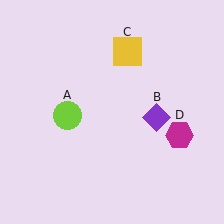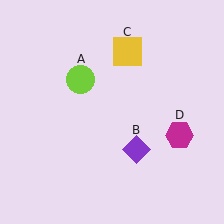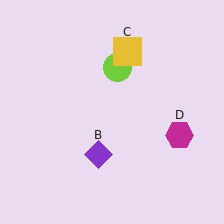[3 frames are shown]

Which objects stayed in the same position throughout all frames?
Yellow square (object C) and magenta hexagon (object D) remained stationary.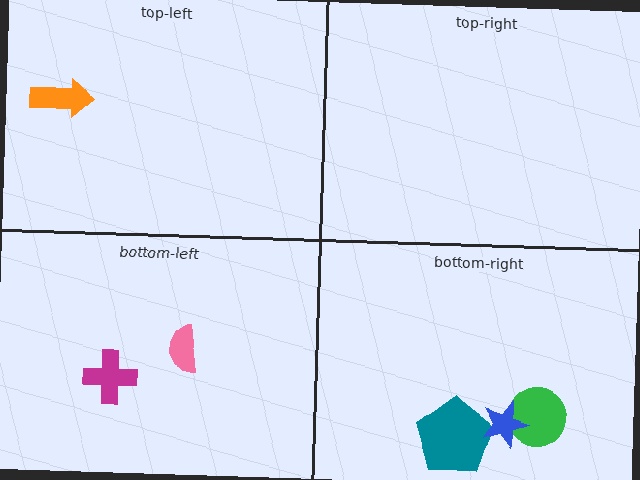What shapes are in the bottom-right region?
The green circle, the teal pentagon, the blue star.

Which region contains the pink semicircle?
The bottom-left region.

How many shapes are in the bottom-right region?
3.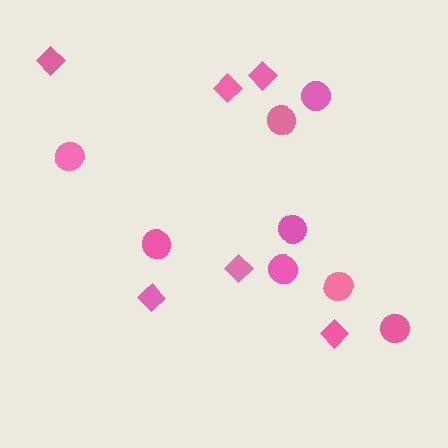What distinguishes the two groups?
There are 2 groups: one group of circles (8) and one group of diamonds (6).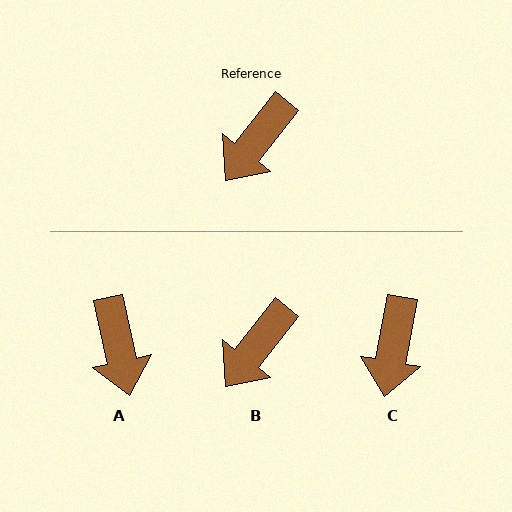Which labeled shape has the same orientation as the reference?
B.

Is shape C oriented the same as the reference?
No, it is off by about 28 degrees.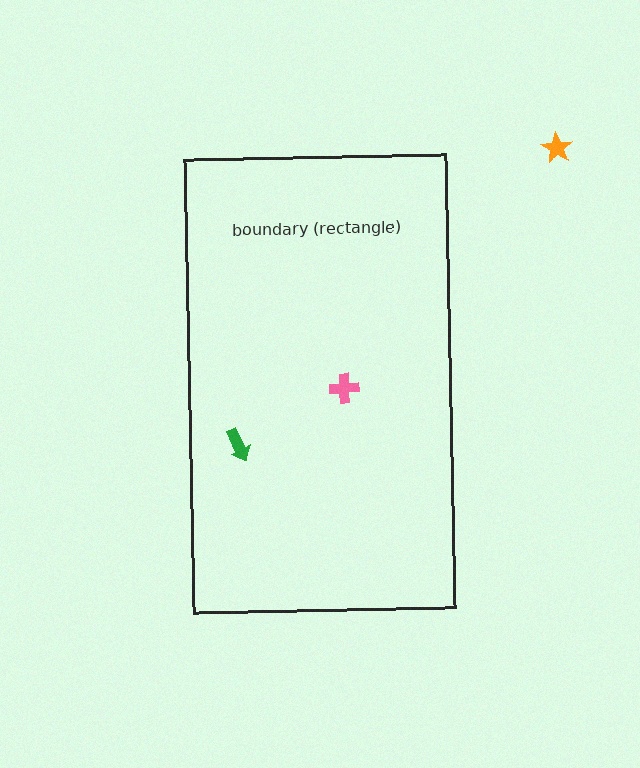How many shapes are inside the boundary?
2 inside, 1 outside.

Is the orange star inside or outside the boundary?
Outside.